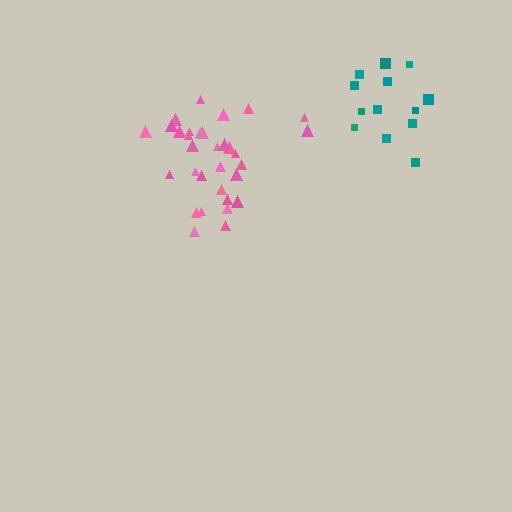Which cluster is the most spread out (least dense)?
Teal.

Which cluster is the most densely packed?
Pink.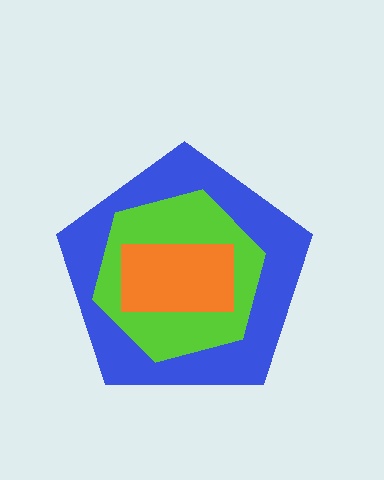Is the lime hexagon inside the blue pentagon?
Yes.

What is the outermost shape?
The blue pentagon.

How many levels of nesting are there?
3.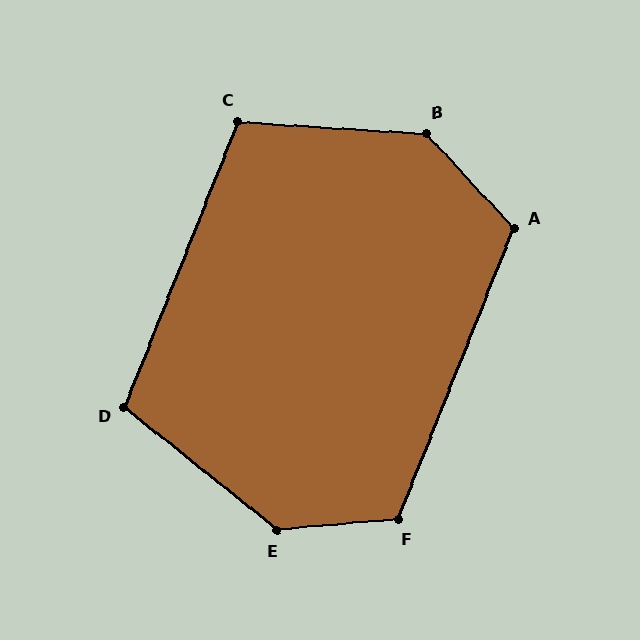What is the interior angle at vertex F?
Approximately 117 degrees (obtuse).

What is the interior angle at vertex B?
Approximately 136 degrees (obtuse).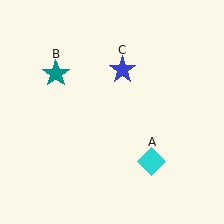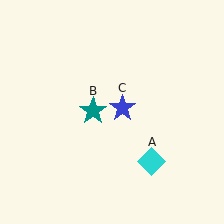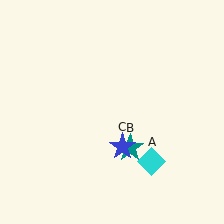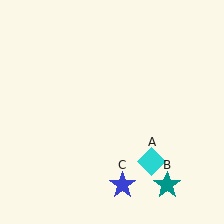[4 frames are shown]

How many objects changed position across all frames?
2 objects changed position: teal star (object B), blue star (object C).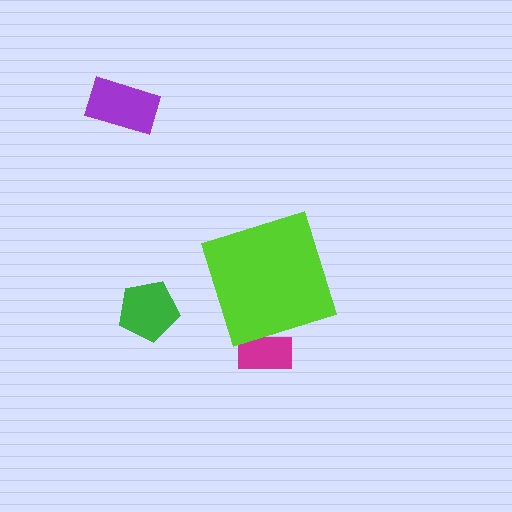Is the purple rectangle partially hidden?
No, the purple rectangle is fully visible.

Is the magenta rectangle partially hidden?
Yes, the magenta rectangle is partially hidden behind the lime diamond.